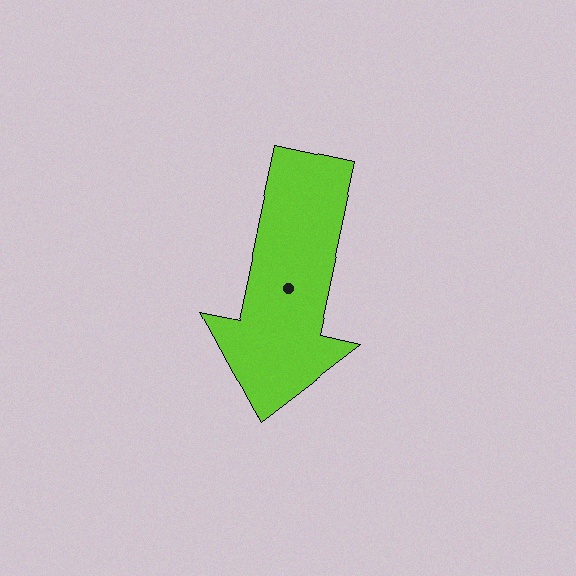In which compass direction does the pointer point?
South.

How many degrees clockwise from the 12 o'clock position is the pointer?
Approximately 192 degrees.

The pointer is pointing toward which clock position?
Roughly 6 o'clock.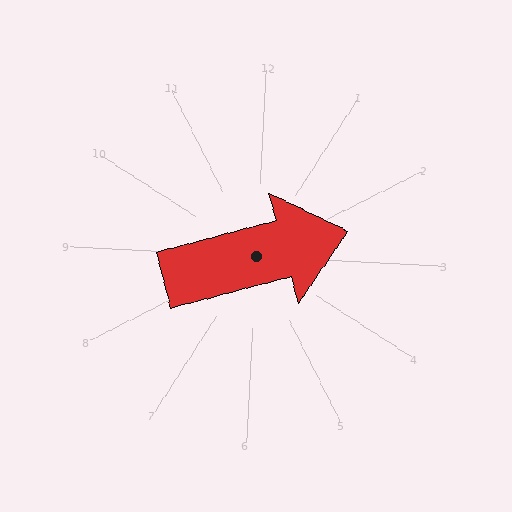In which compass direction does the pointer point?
East.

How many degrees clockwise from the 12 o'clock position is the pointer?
Approximately 72 degrees.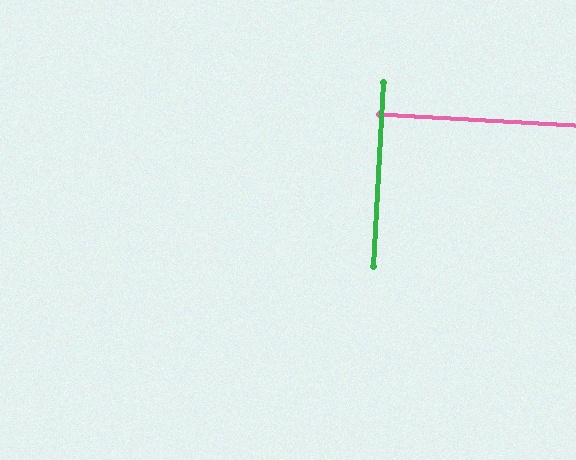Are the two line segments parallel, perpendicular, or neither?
Perpendicular — they meet at approximately 90°.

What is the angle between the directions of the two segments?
Approximately 90 degrees.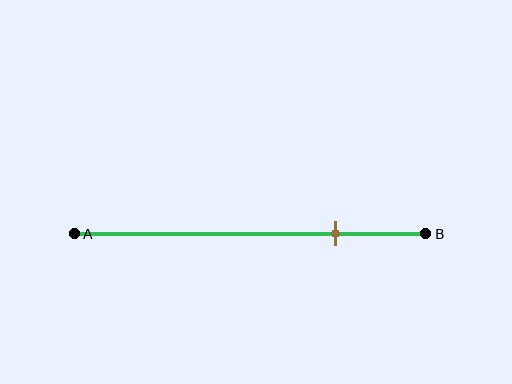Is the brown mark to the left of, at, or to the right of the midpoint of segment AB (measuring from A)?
The brown mark is to the right of the midpoint of segment AB.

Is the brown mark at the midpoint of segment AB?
No, the mark is at about 75% from A, not at the 50% midpoint.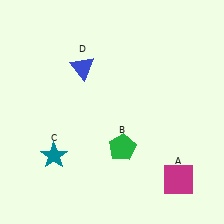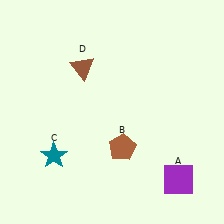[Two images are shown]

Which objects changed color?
A changed from magenta to purple. B changed from green to brown. D changed from blue to brown.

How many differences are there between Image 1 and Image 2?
There are 3 differences between the two images.